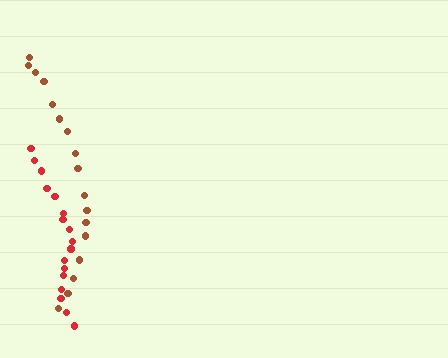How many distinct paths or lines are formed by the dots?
There are 2 distinct paths.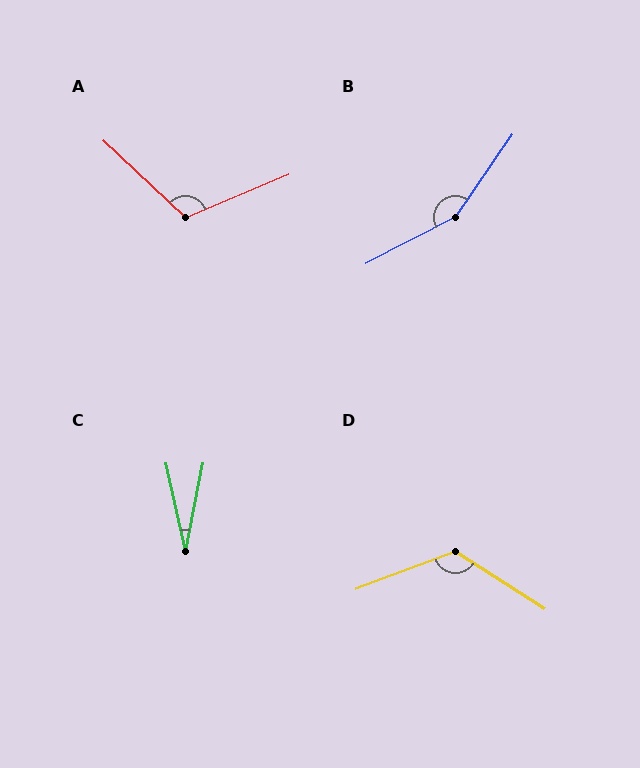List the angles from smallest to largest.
C (23°), A (114°), D (126°), B (152°).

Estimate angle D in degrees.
Approximately 126 degrees.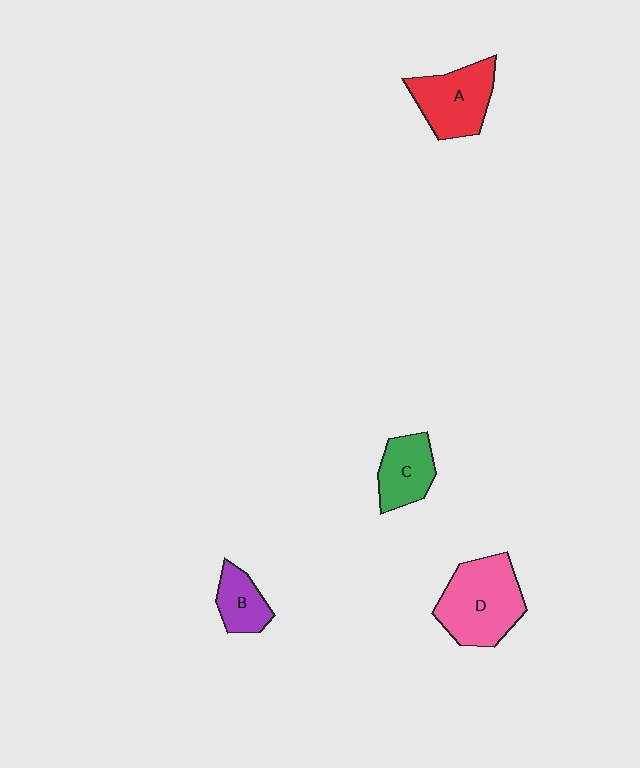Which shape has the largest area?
Shape D (pink).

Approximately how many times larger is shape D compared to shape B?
Approximately 2.2 times.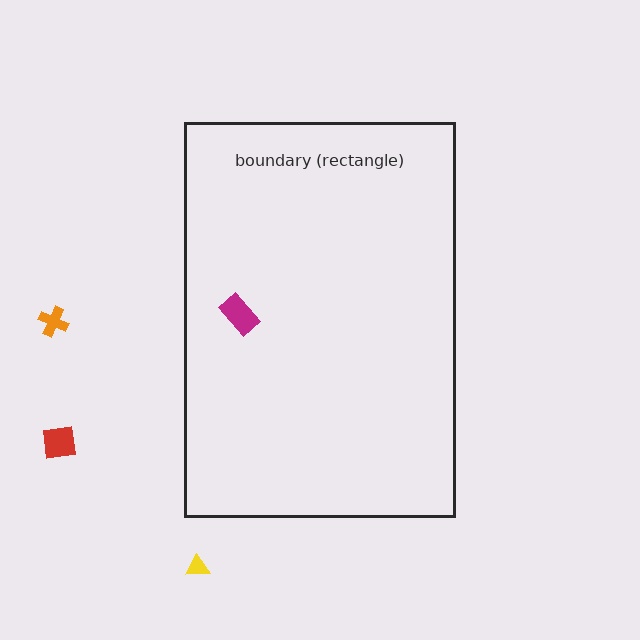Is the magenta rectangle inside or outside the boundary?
Inside.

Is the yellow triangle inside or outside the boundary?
Outside.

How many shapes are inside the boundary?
1 inside, 3 outside.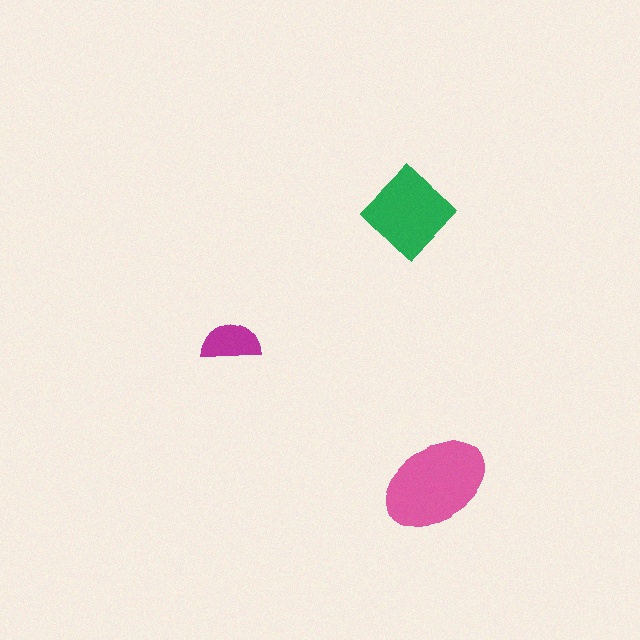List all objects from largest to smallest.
The pink ellipse, the green diamond, the magenta semicircle.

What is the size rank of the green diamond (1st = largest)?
2nd.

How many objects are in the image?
There are 3 objects in the image.